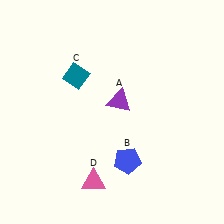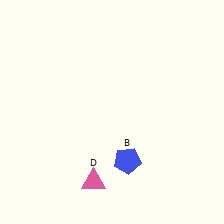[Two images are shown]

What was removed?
The teal diamond (C), the purple triangle (A) were removed in Image 2.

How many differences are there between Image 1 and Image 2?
There are 2 differences between the two images.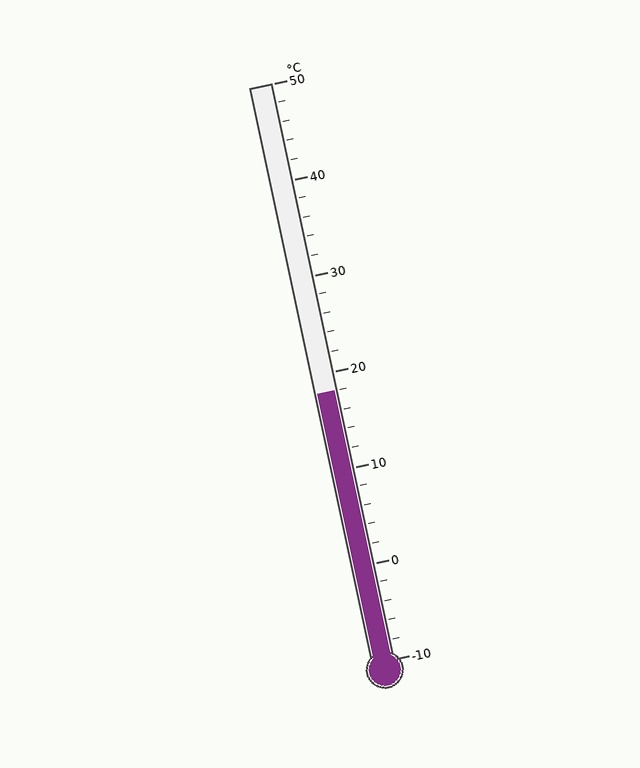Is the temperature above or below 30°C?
The temperature is below 30°C.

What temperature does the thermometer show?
The thermometer shows approximately 18°C.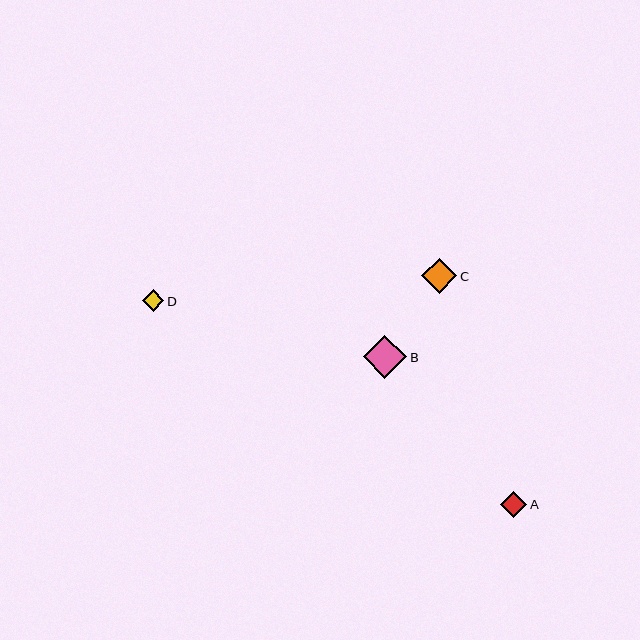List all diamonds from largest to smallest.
From largest to smallest: B, C, A, D.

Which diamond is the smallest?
Diamond D is the smallest with a size of approximately 21 pixels.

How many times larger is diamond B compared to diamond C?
Diamond B is approximately 1.3 times the size of diamond C.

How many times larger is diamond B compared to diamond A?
Diamond B is approximately 1.7 times the size of diamond A.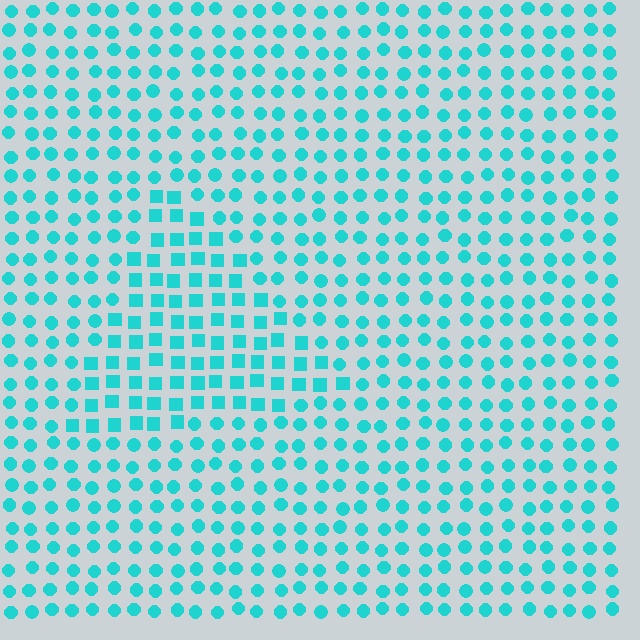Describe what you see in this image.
The image is filled with small cyan elements arranged in a uniform grid. A triangle-shaped region contains squares, while the surrounding area contains circles. The boundary is defined purely by the change in element shape.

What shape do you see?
I see a triangle.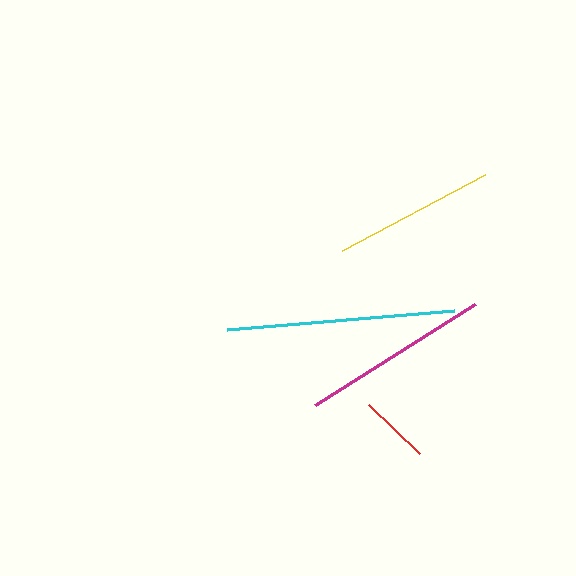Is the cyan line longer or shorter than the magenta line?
The cyan line is longer than the magenta line.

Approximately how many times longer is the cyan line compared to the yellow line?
The cyan line is approximately 1.4 times the length of the yellow line.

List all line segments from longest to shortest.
From longest to shortest: cyan, magenta, yellow, red.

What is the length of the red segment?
The red segment is approximately 71 pixels long.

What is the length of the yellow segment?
The yellow segment is approximately 162 pixels long.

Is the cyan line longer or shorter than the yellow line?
The cyan line is longer than the yellow line.